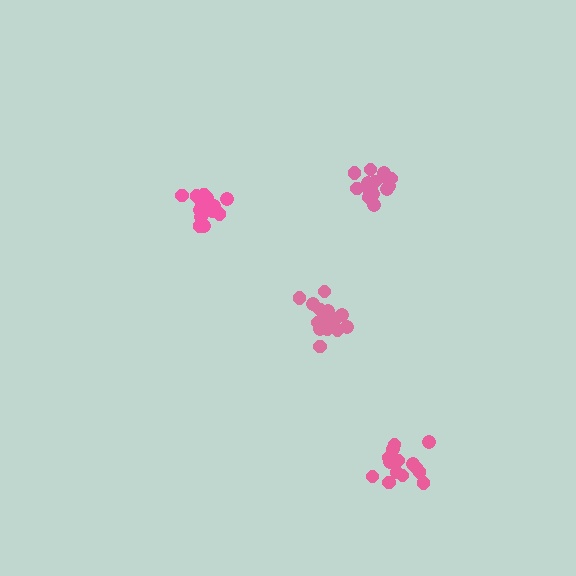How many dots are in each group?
Group 1: 18 dots, Group 2: 15 dots, Group 3: 14 dots, Group 4: 15 dots (62 total).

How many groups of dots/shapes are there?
There are 4 groups.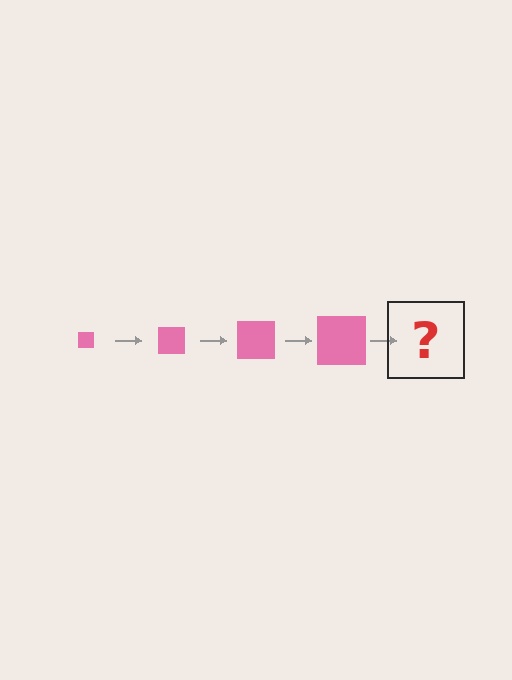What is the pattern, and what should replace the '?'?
The pattern is that the square gets progressively larger each step. The '?' should be a pink square, larger than the previous one.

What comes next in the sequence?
The next element should be a pink square, larger than the previous one.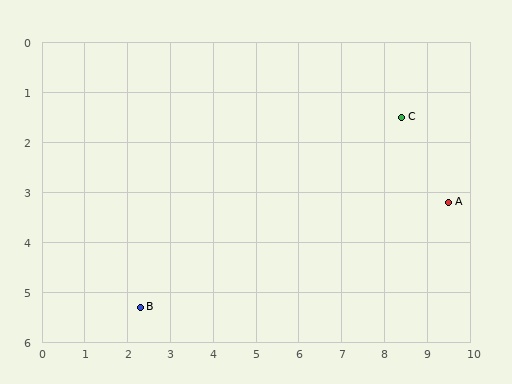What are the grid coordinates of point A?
Point A is at approximately (9.5, 3.2).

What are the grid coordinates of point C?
Point C is at approximately (8.4, 1.5).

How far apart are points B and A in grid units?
Points B and A are about 7.5 grid units apart.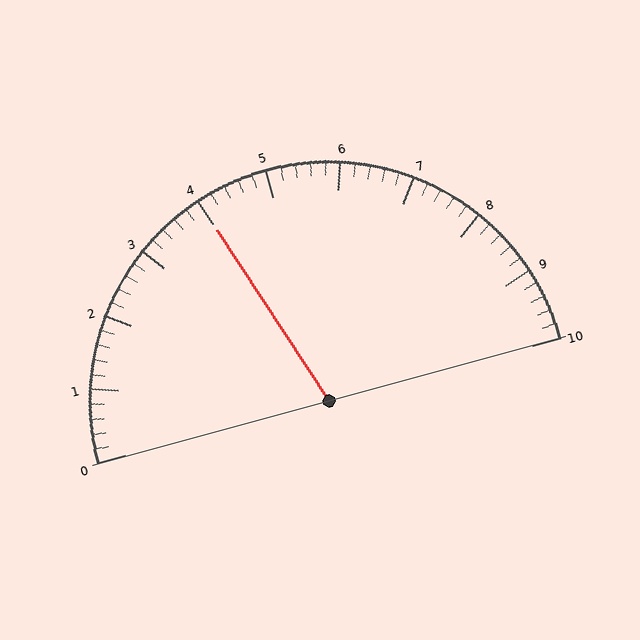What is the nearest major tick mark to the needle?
The nearest major tick mark is 4.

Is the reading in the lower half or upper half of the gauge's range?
The reading is in the lower half of the range (0 to 10).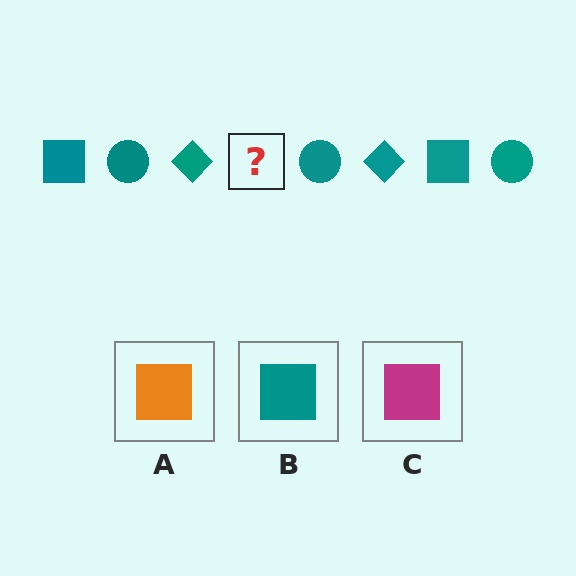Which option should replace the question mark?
Option B.